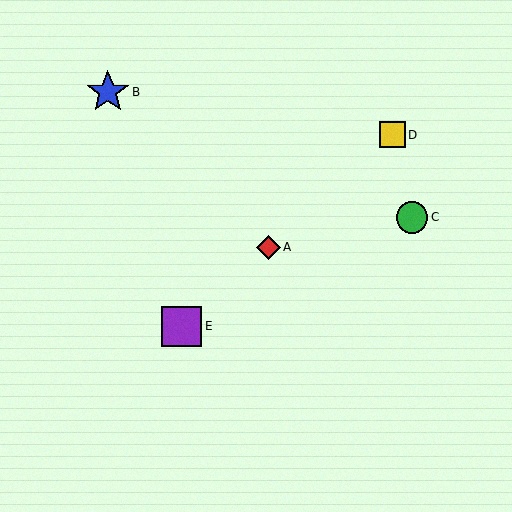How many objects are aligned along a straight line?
3 objects (A, D, E) are aligned along a straight line.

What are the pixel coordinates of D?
Object D is at (392, 135).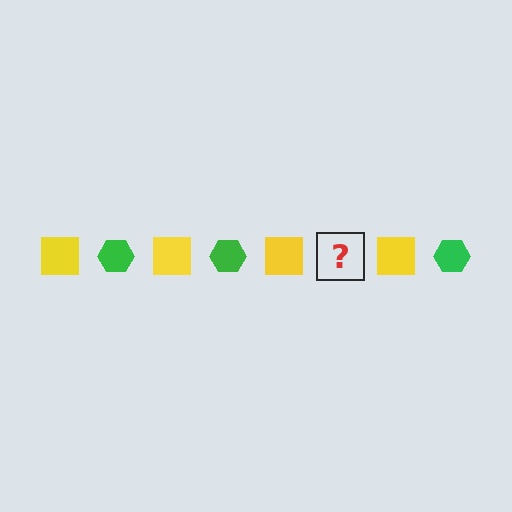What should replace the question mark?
The question mark should be replaced with a green hexagon.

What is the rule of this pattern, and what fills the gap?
The rule is that the pattern alternates between yellow square and green hexagon. The gap should be filled with a green hexagon.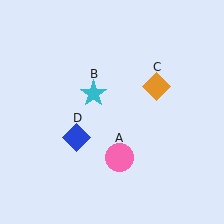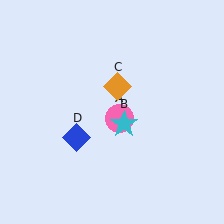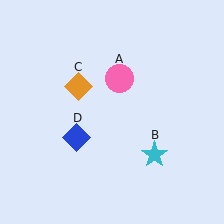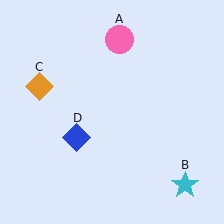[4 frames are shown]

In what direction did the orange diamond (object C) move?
The orange diamond (object C) moved left.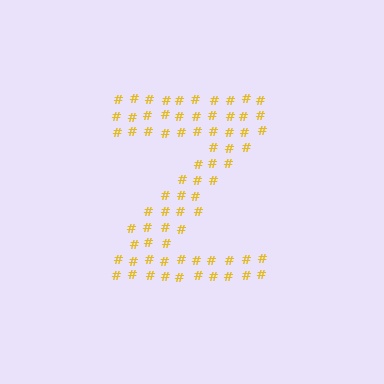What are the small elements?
The small elements are hash symbols.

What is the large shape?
The large shape is the letter Z.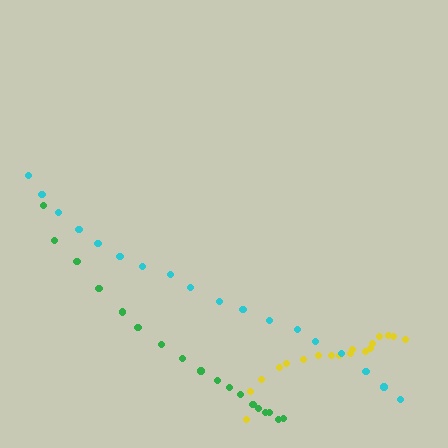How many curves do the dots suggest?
There are 3 distinct paths.